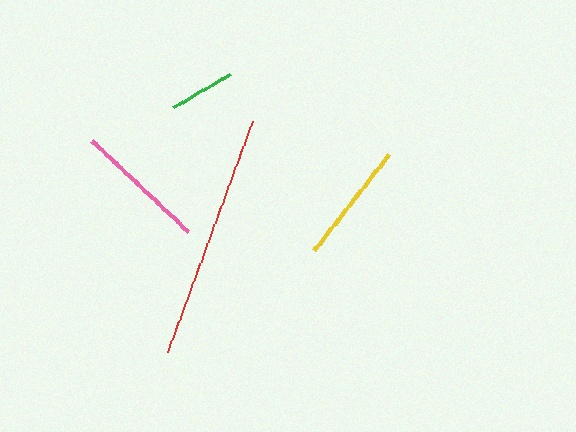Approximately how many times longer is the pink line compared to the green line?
The pink line is approximately 2.0 times the length of the green line.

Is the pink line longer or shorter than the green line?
The pink line is longer than the green line.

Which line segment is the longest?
The red line is the longest at approximately 246 pixels.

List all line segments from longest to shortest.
From longest to shortest: red, pink, yellow, green.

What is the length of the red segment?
The red segment is approximately 246 pixels long.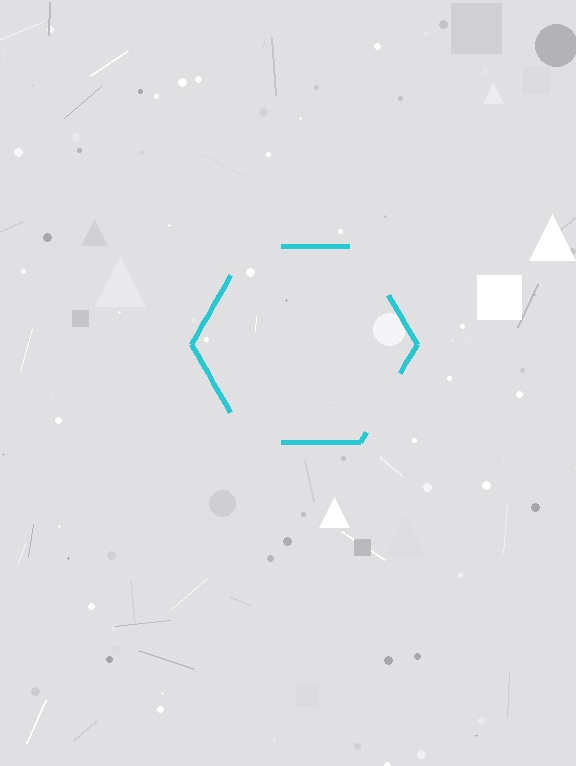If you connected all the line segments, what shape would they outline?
They would outline a hexagon.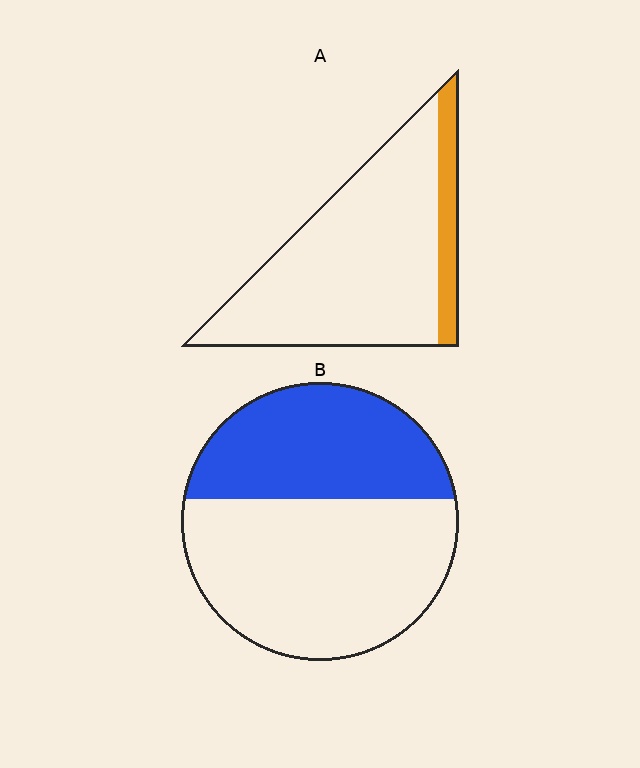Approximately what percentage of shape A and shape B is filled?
A is approximately 15% and B is approximately 40%.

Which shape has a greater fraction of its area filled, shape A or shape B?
Shape B.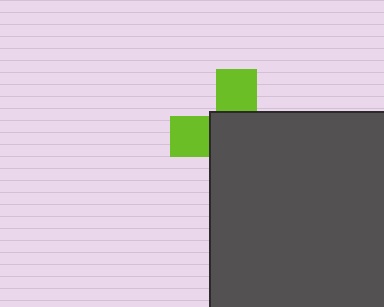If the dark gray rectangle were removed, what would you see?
You would see the complete lime cross.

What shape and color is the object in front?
The object in front is a dark gray rectangle.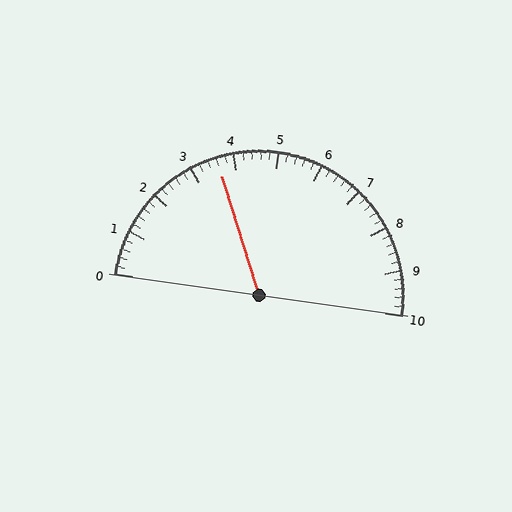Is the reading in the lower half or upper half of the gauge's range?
The reading is in the lower half of the range (0 to 10).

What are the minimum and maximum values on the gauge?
The gauge ranges from 0 to 10.